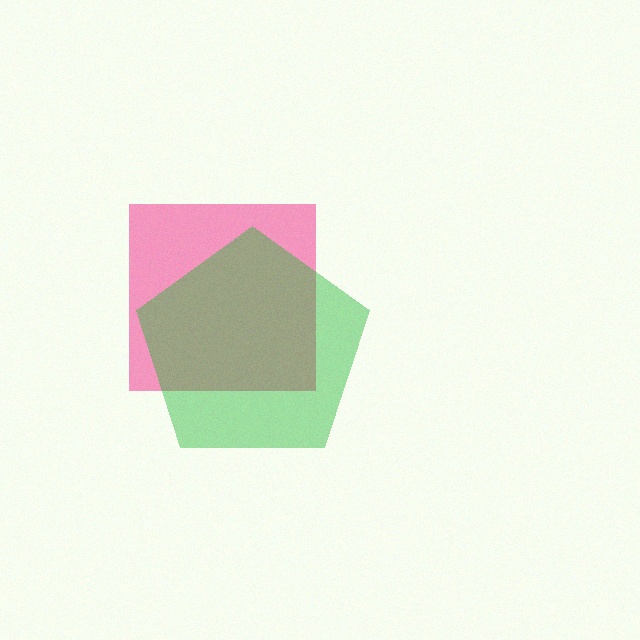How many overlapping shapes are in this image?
There are 2 overlapping shapes in the image.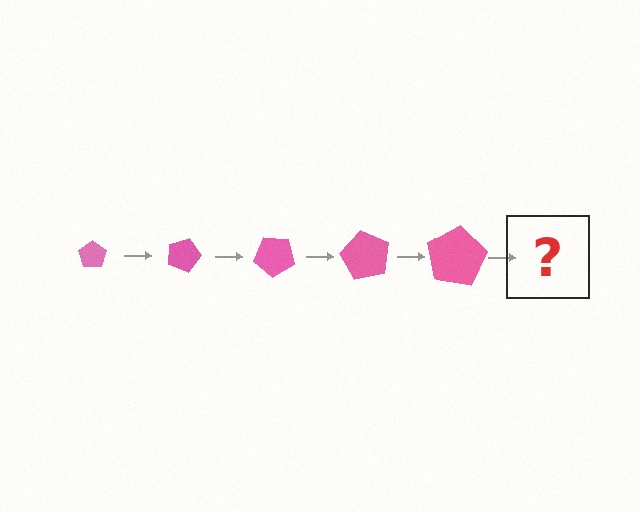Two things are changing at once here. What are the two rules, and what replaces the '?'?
The two rules are that the pentagon grows larger each step and it rotates 20 degrees each step. The '?' should be a pentagon, larger than the previous one and rotated 100 degrees from the start.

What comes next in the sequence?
The next element should be a pentagon, larger than the previous one and rotated 100 degrees from the start.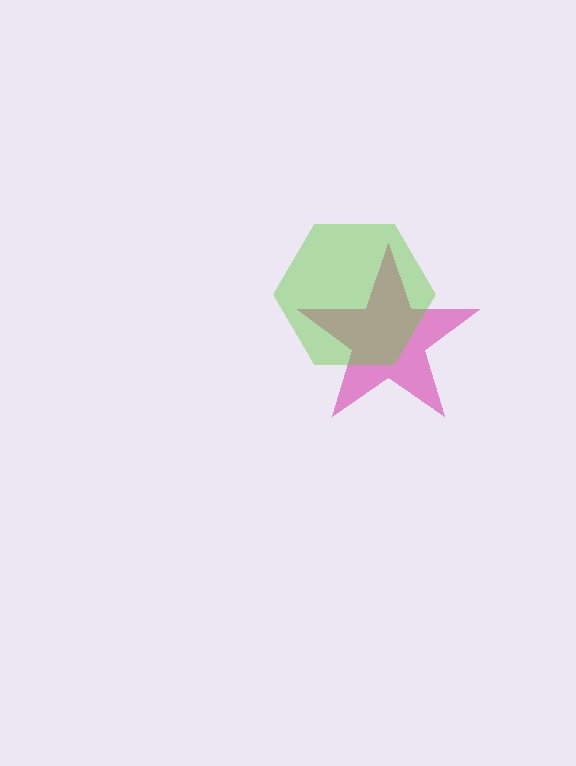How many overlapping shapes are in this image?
There are 2 overlapping shapes in the image.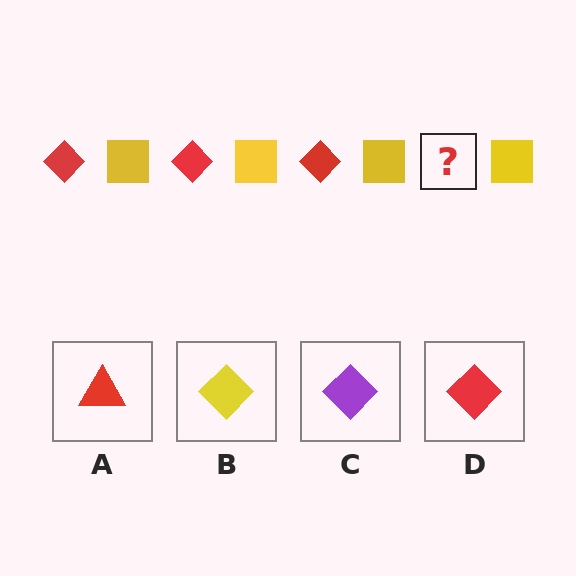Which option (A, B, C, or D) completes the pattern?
D.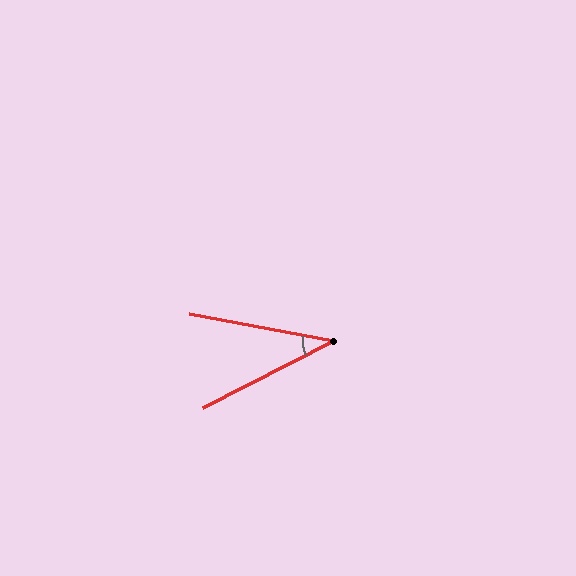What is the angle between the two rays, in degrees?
Approximately 38 degrees.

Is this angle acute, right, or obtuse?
It is acute.